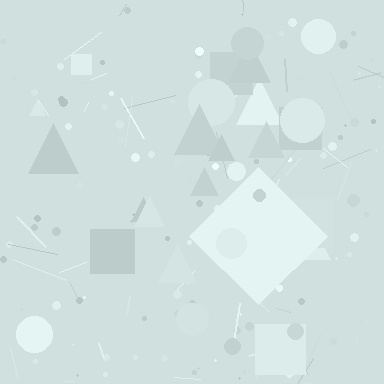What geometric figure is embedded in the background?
A diamond is embedded in the background.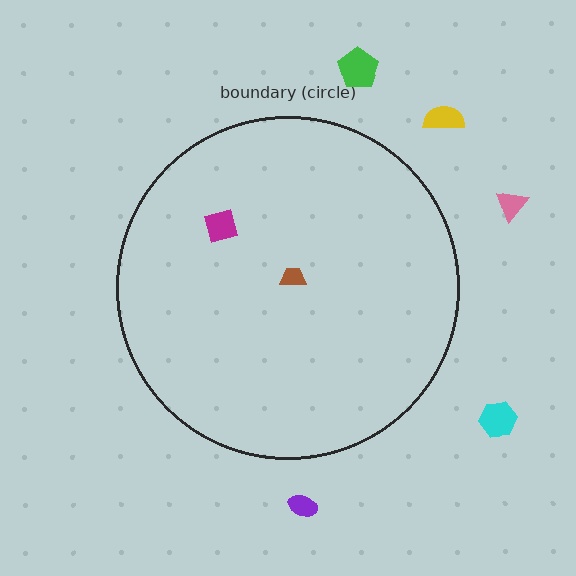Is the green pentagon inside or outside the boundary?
Outside.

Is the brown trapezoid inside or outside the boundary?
Inside.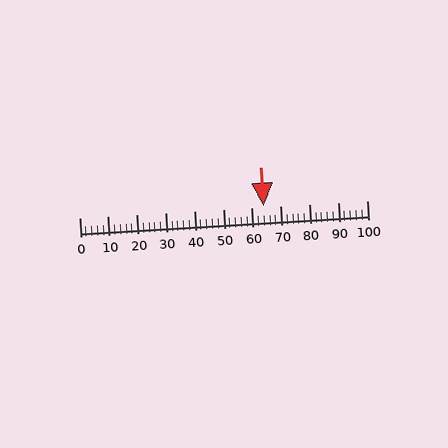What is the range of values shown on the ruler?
The ruler shows values from 0 to 100.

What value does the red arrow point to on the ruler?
The red arrow points to approximately 64.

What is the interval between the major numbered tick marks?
The major tick marks are spaced 10 units apart.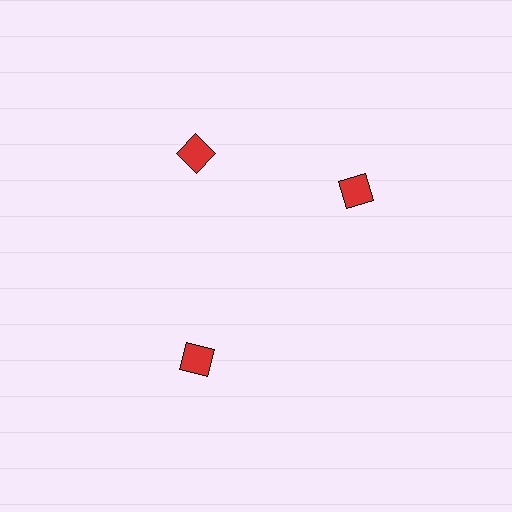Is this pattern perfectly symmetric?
No. The 3 red diamonds are arranged in a ring, but one element near the 3 o'clock position is rotated out of alignment along the ring, breaking the 3-fold rotational symmetry.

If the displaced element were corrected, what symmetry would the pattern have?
It would have 3-fold rotational symmetry — the pattern would map onto itself every 120 degrees.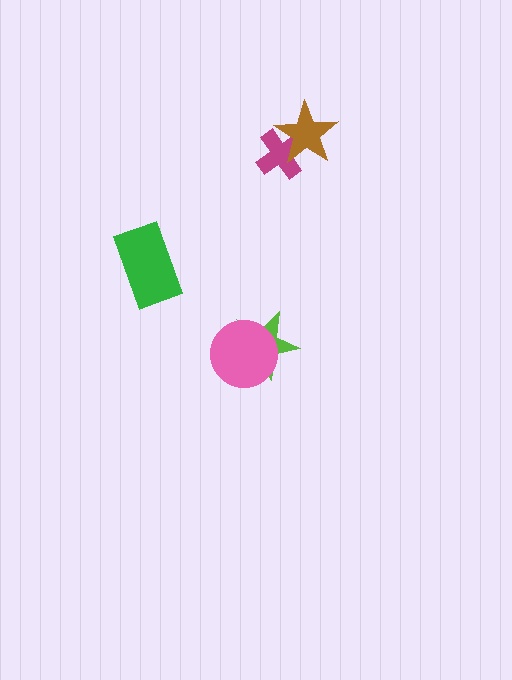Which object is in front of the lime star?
The pink circle is in front of the lime star.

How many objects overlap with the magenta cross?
1 object overlaps with the magenta cross.